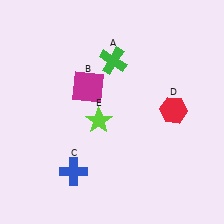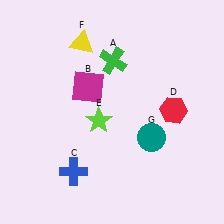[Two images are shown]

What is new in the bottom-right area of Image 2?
A teal circle (G) was added in the bottom-right area of Image 2.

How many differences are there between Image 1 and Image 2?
There are 2 differences between the two images.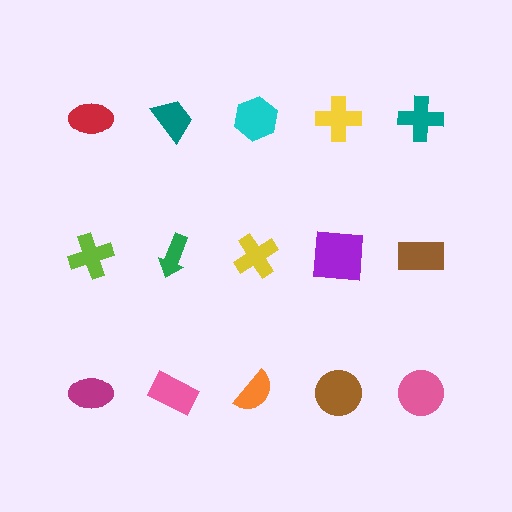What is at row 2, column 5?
A brown rectangle.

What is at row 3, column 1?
A magenta ellipse.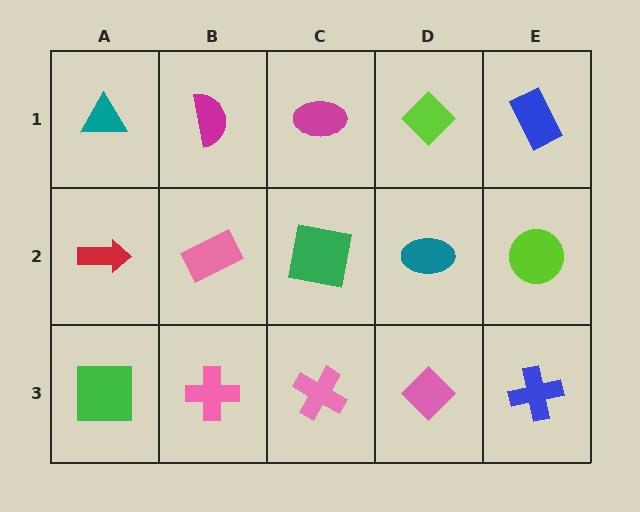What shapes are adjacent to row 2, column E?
A blue rectangle (row 1, column E), a blue cross (row 3, column E), a teal ellipse (row 2, column D).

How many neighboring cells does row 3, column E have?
2.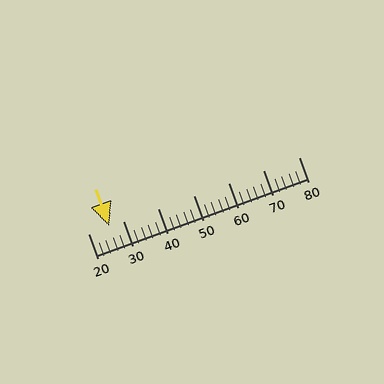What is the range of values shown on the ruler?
The ruler shows values from 20 to 80.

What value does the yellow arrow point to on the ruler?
The yellow arrow points to approximately 26.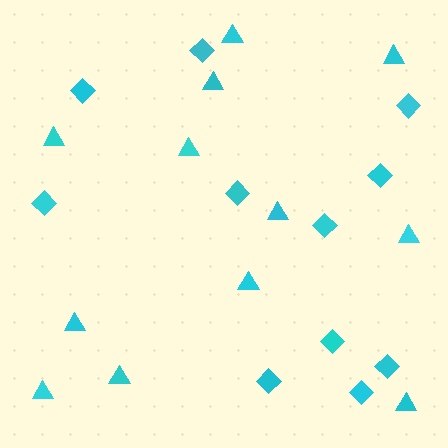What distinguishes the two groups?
There are 2 groups: one group of diamonds (11) and one group of triangles (12).